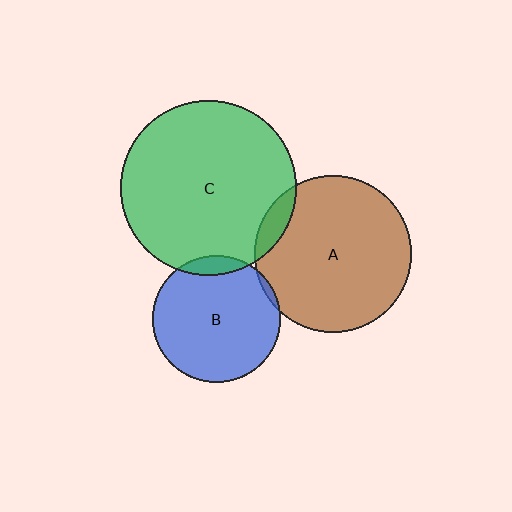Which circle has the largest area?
Circle C (green).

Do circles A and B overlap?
Yes.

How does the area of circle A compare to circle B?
Approximately 1.5 times.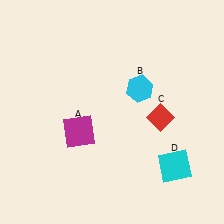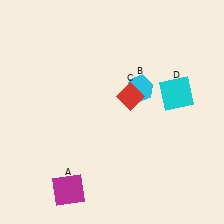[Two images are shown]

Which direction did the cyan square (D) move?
The cyan square (D) moved up.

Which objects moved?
The objects that moved are: the magenta square (A), the red diamond (C), the cyan square (D).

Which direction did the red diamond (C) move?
The red diamond (C) moved left.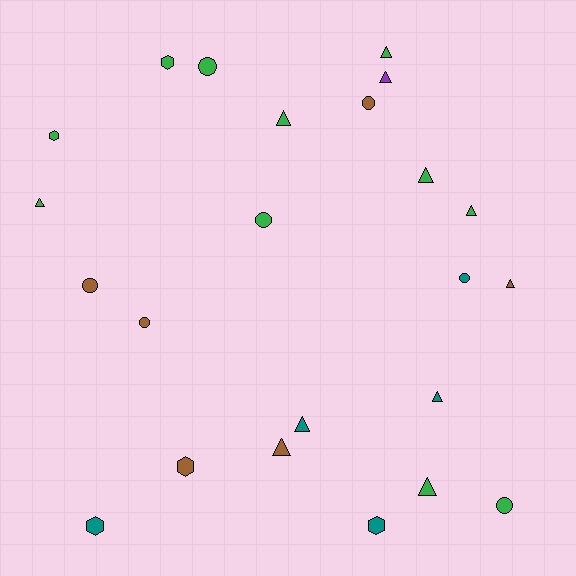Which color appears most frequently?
Green, with 11 objects.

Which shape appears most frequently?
Triangle, with 11 objects.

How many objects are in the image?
There are 23 objects.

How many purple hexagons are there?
There are no purple hexagons.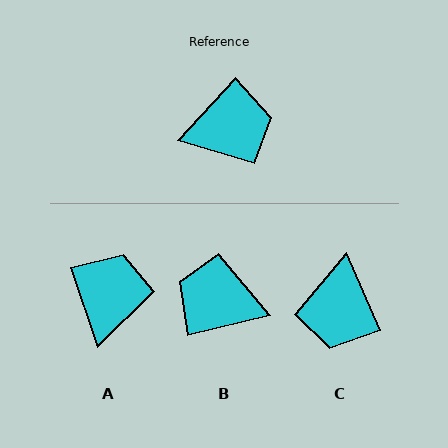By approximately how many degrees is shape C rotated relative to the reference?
Approximately 114 degrees clockwise.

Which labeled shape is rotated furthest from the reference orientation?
B, about 146 degrees away.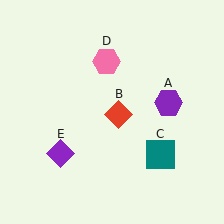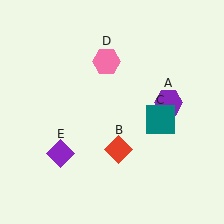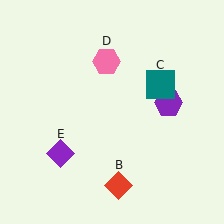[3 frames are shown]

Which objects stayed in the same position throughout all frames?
Purple hexagon (object A) and pink hexagon (object D) and purple diamond (object E) remained stationary.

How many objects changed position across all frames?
2 objects changed position: red diamond (object B), teal square (object C).